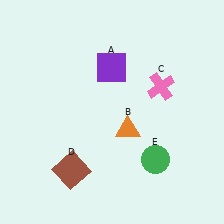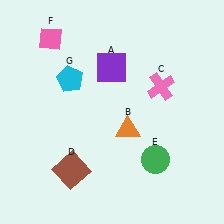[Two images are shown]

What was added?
A pink diamond (F), a cyan pentagon (G) were added in Image 2.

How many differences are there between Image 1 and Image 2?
There are 2 differences between the two images.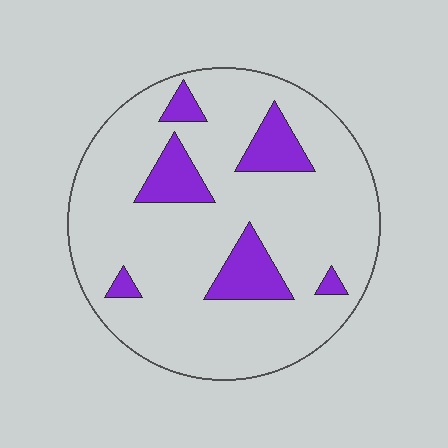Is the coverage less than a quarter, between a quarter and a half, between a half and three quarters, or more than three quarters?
Less than a quarter.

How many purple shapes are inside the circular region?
6.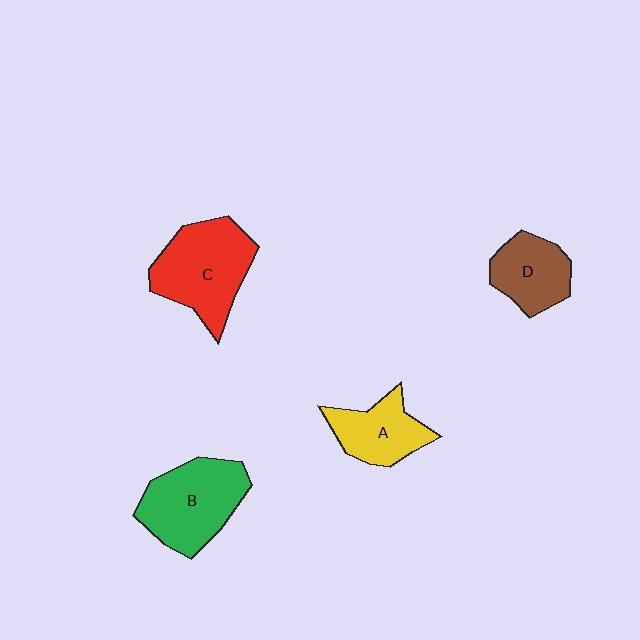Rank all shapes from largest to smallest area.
From largest to smallest: C (red), B (green), A (yellow), D (brown).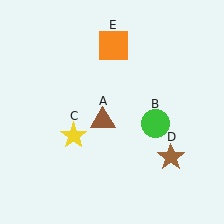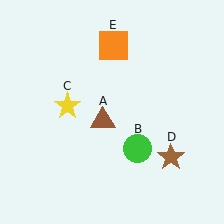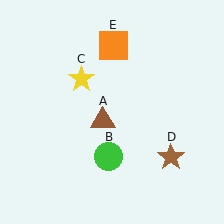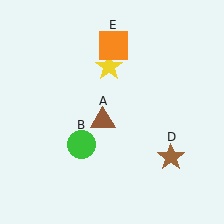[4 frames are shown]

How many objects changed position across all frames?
2 objects changed position: green circle (object B), yellow star (object C).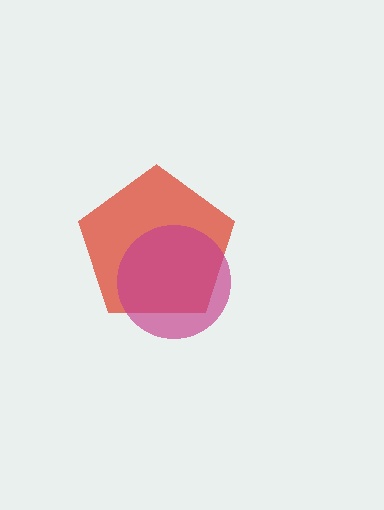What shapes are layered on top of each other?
The layered shapes are: a red pentagon, a magenta circle.